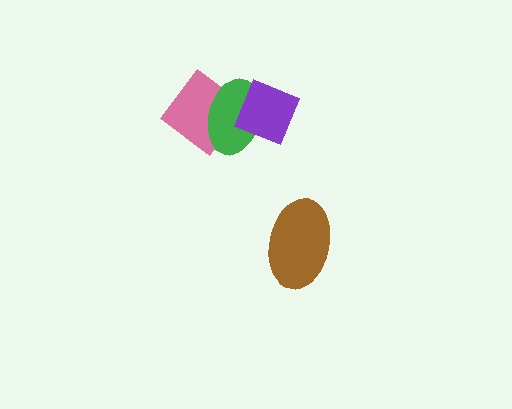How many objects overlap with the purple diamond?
1 object overlaps with the purple diamond.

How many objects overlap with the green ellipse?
2 objects overlap with the green ellipse.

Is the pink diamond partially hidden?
Yes, it is partially covered by another shape.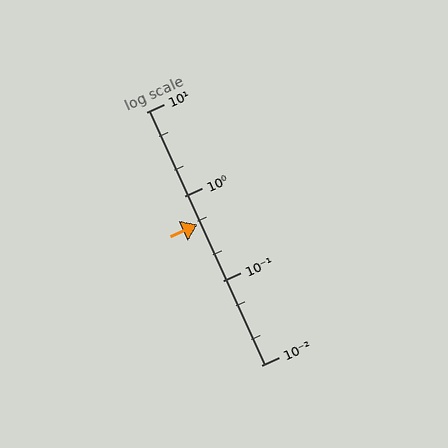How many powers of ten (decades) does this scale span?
The scale spans 3 decades, from 0.01 to 10.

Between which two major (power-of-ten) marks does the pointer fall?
The pointer is between 0.1 and 1.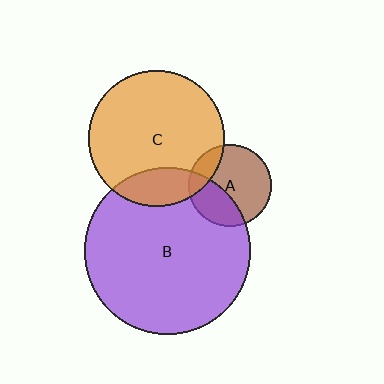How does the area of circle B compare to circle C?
Approximately 1.5 times.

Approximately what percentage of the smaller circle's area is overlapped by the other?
Approximately 20%.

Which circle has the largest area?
Circle B (purple).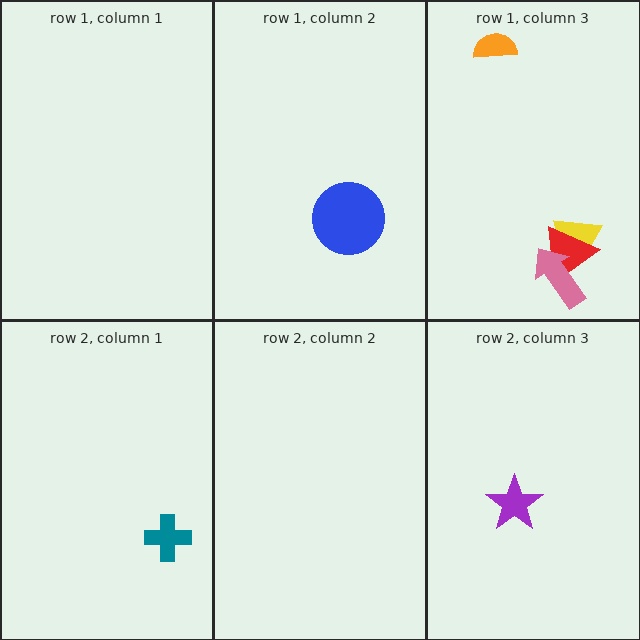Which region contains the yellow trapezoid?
The row 1, column 3 region.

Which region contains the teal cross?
The row 2, column 1 region.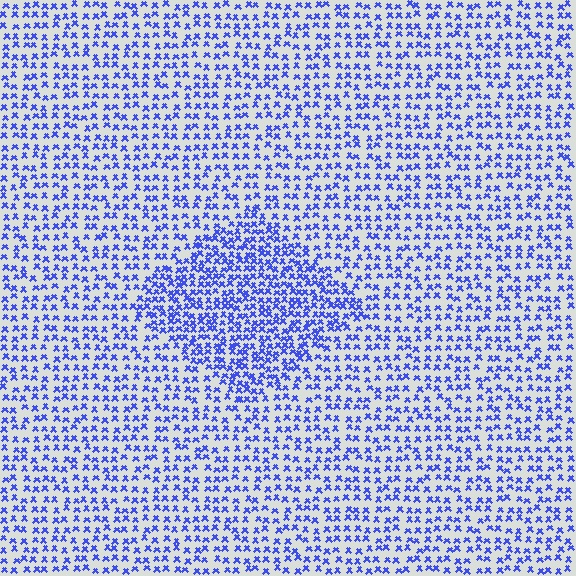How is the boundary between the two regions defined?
The boundary is defined by a change in element density (approximately 1.8x ratio). All elements are the same color, size, and shape.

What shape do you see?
I see a diamond.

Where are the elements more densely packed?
The elements are more densely packed inside the diamond boundary.